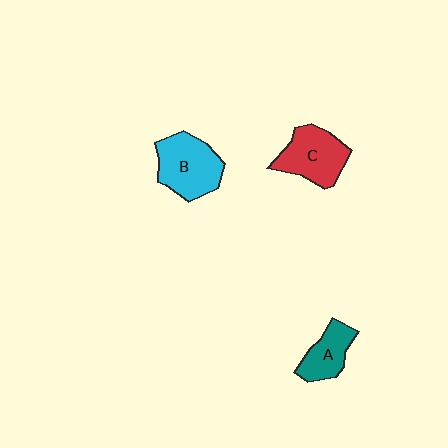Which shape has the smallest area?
Shape A (teal).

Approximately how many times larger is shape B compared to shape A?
Approximately 1.6 times.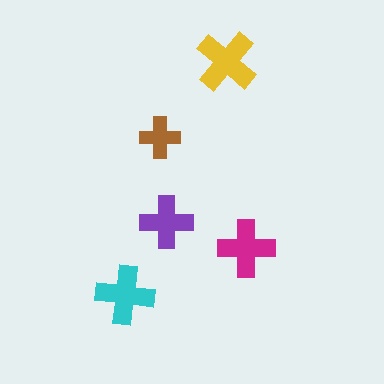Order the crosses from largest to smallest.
the yellow one, the cyan one, the magenta one, the purple one, the brown one.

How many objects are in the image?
There are 5 objects in the image.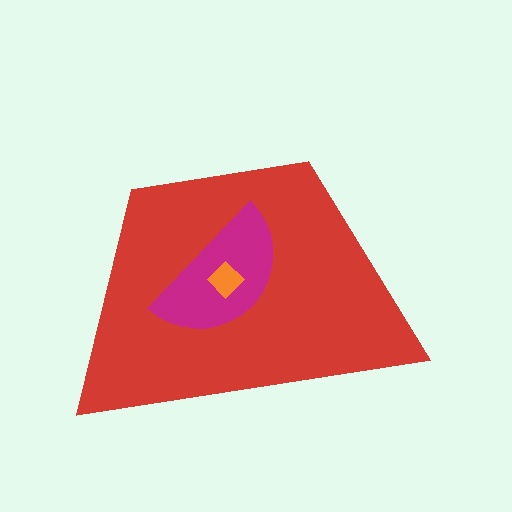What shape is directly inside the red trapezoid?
The magenta semicircle.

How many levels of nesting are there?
3.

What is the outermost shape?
The red trapezoid.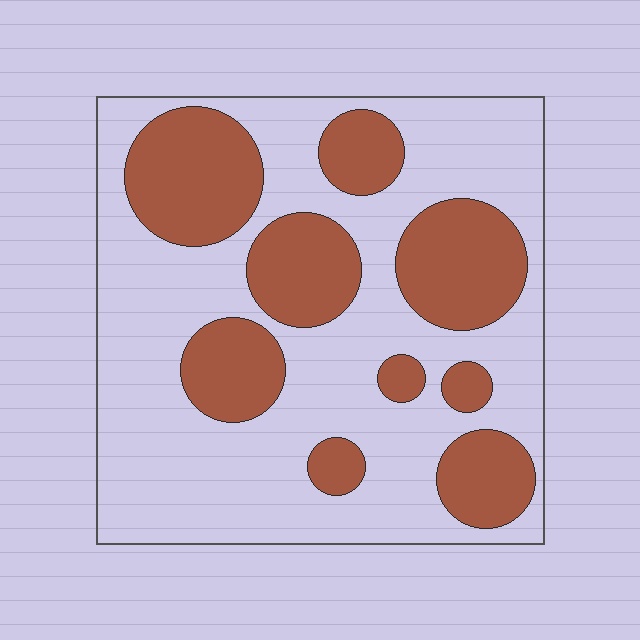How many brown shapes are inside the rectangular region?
9.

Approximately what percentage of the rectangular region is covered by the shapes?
Approximately 35%.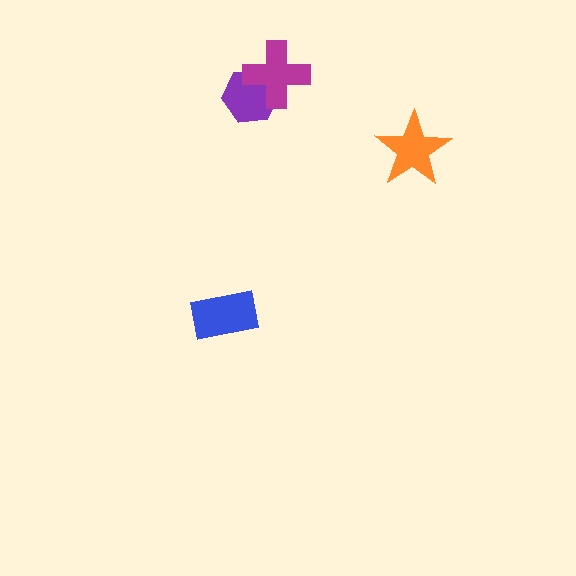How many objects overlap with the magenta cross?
1 object overlaps with the magenta cross.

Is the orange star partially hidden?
No, no other shape covers it.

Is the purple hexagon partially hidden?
Yes, it is partially covered by another shape.